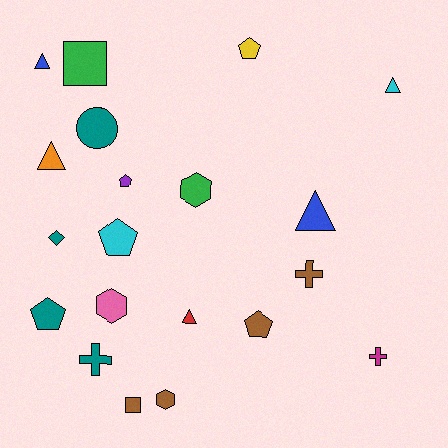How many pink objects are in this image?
There is 1 pink object.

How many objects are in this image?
There are 20 objects.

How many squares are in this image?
There are 2 squares.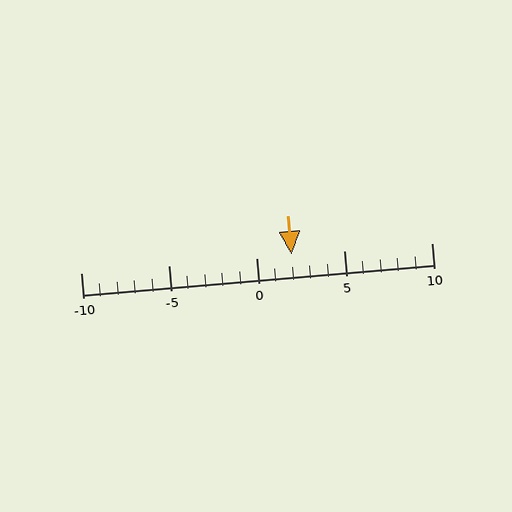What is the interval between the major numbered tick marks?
The major tick marks are spaced 5 units apart.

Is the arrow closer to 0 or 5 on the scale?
The arrow is closer to 0.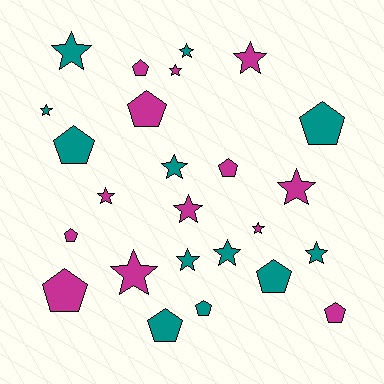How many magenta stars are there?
There are 7 magenta stars.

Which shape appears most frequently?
Star, with 14 objects.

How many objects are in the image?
There are 25 objects.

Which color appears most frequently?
Magenta, with 13 objects.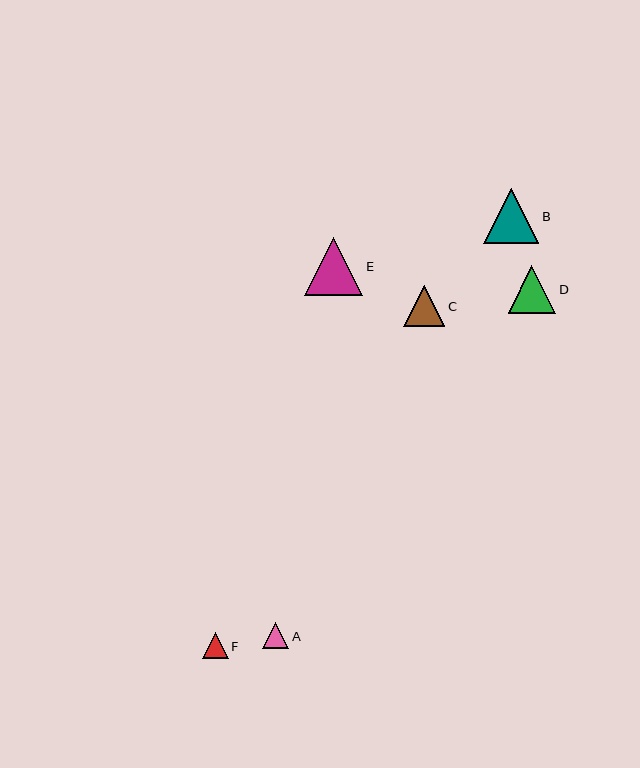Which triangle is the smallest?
Triangle A is the smallest with a size of approximately 26 pixels.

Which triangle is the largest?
Triangle E is the largest with a size of approximately 58 pixels.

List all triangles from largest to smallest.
From largest to smallest: E, B, D, C, F, A.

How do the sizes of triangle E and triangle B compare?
Triangle E and triangle B are approximately the same size.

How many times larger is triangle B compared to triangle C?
Triangle B is approximately 1.3 times the size of triangle C.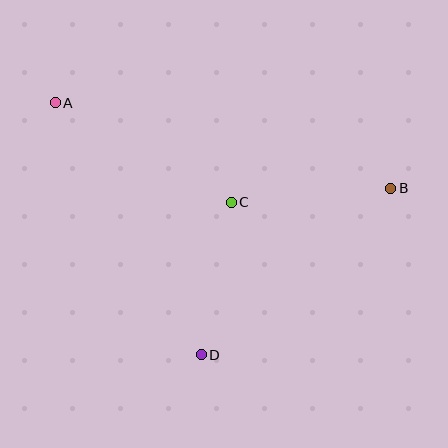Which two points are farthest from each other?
Points A and B are farthest from each other.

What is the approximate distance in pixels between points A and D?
The distance between A and D is approximately 291 pixels.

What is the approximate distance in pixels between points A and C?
The distance between A and C is approximately 202 pixels.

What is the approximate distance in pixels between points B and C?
The distance between B and C is approximately 160 pixels.